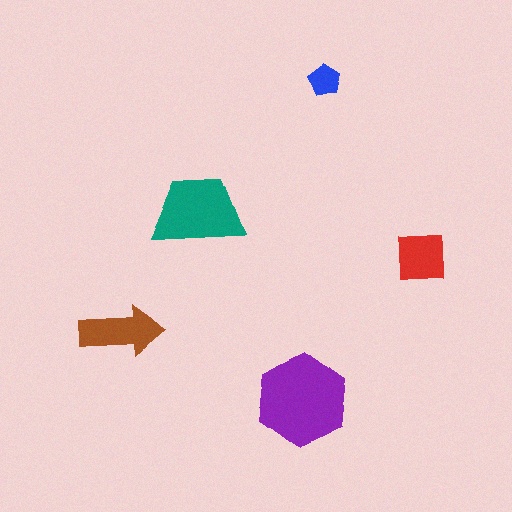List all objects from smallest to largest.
The blue pentagon, the red square, the brown arrow, the teal trapezoid, the purple hexagon.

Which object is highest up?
The blue pentagon is topmost.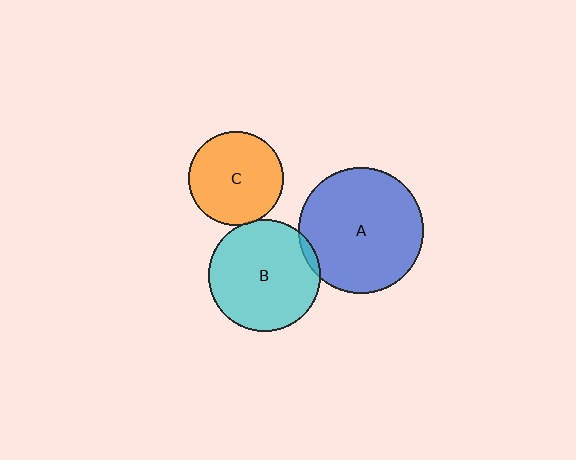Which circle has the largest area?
Circle A (blue).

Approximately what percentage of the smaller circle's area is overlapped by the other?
Approximately 5%.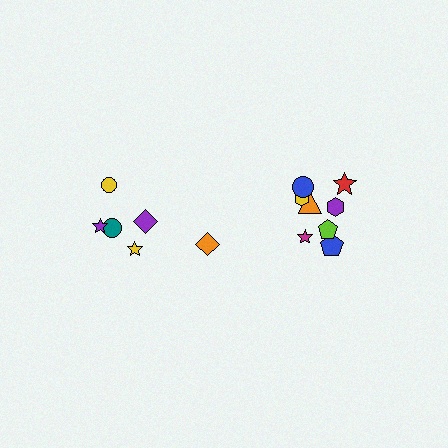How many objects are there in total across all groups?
There are 14 objects.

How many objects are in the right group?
There are 8 objects.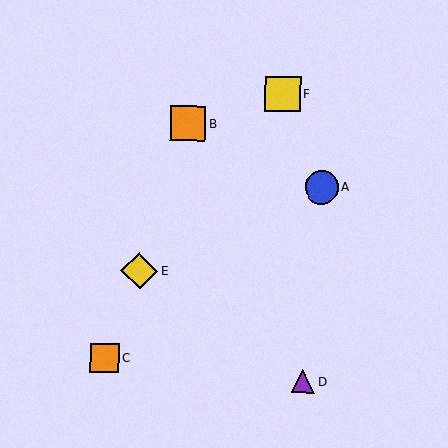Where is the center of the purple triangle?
The center of the purple triangle is at (303, 381).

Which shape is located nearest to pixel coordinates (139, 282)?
The yellow diamond (labeled E) at (139, 271) is nearest to that location.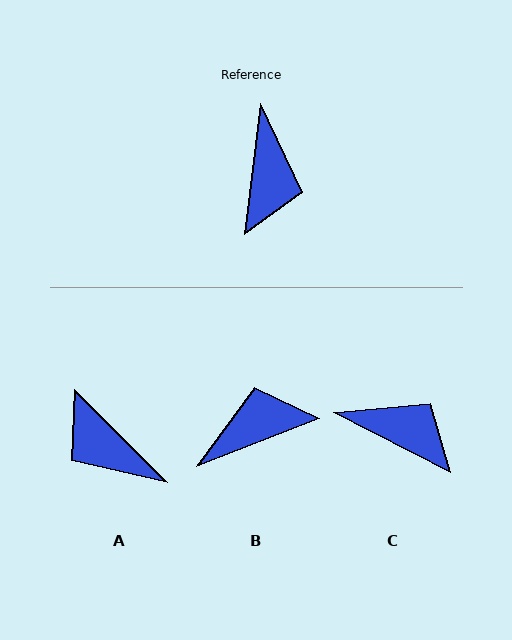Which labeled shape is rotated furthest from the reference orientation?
A, about 128 degrees away.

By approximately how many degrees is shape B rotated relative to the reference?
Approximately 118 degrees counter-clockwise.